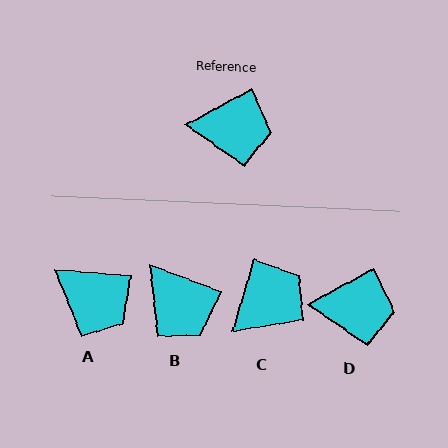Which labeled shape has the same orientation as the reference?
D.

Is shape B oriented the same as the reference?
No, it is off by about 50 degrees.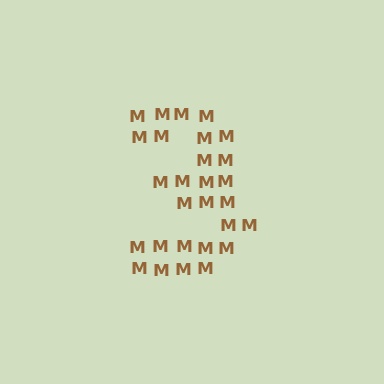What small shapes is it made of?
It is made of small letter M's.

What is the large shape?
The large shape is the digit 3.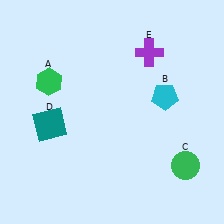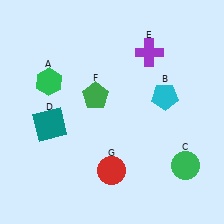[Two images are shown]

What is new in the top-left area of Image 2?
A green pentagon (F) was added in the top-left area of Image 2.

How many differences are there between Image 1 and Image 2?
There are 2 differences between the two images.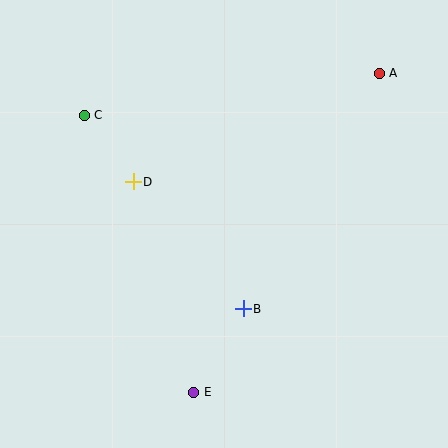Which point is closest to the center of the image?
Point B at (243, 309) is closest to the center.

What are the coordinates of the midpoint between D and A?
The midpoint between D and A is at (256, 127).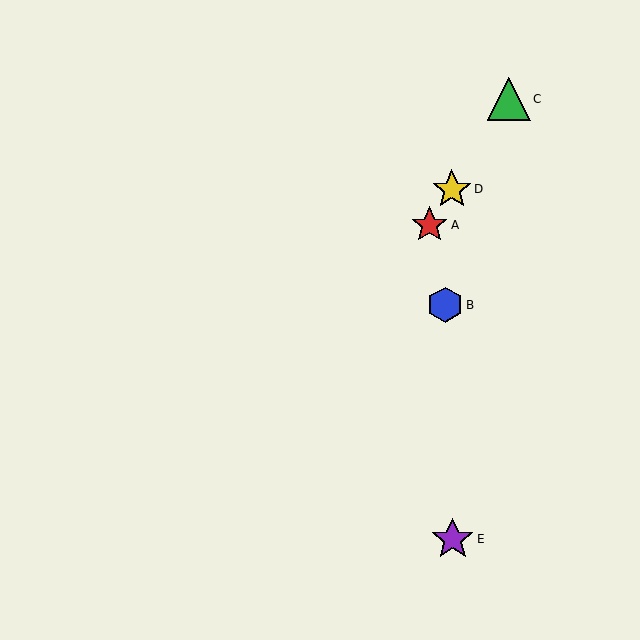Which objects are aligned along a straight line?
Objects A, C, D are aligned along a straight line.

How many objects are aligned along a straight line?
3 objects (A, C, D) are aligned along a straight line.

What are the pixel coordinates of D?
Object D is at (452, 189).